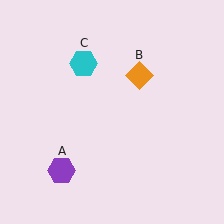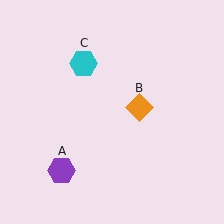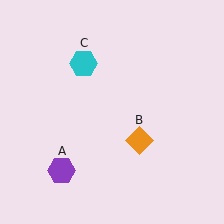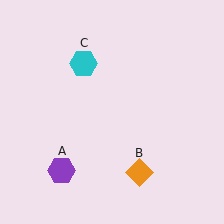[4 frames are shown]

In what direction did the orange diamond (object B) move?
The orange diamond (object B) moved down.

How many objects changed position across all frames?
1 object changed position: orange diamond (object B).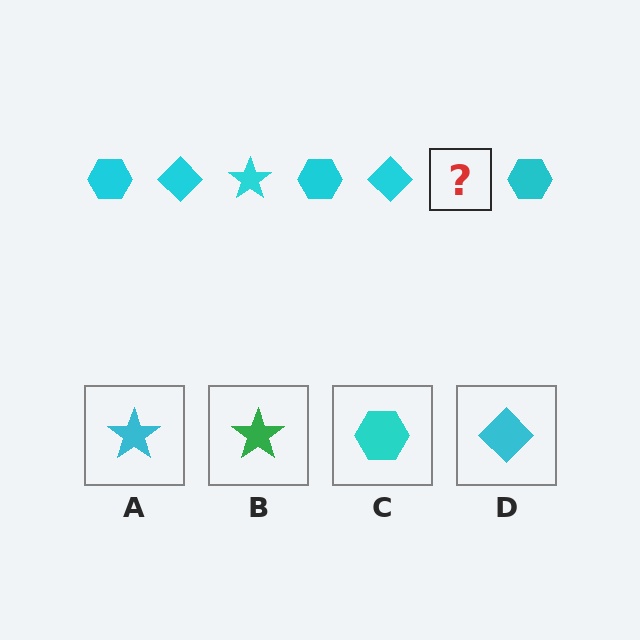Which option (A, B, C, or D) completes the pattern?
A.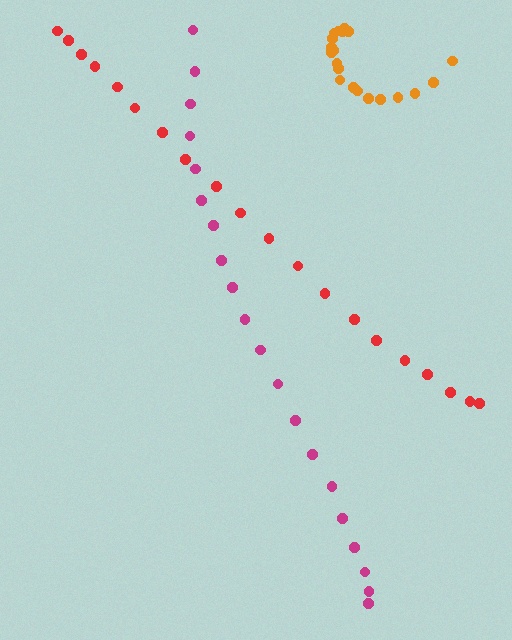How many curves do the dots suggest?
There are 3 distinct paths.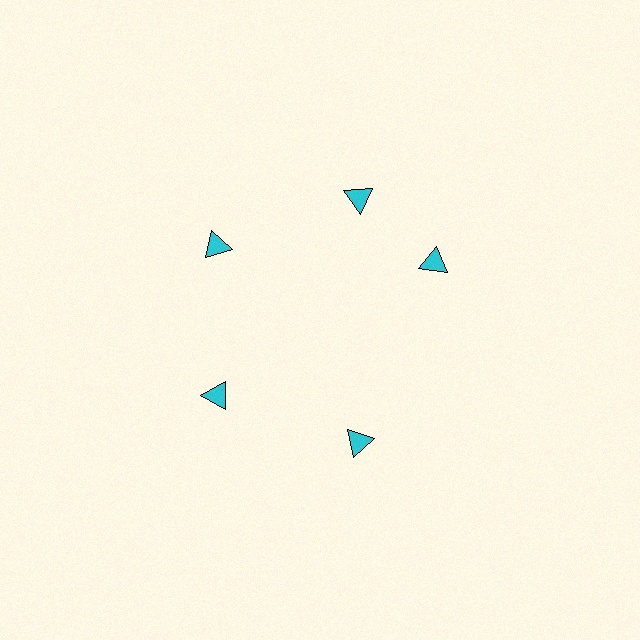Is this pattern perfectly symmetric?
No. The 5 cyan triangles are arranged in a ring, but one element near the 3 o'clock position is rotated out of alignment along the ring, breaking the 5-fold rotational symmetry.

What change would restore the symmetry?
The symmetry would be restored by rotating it back into even spacing with its neighbors so that all 5 triangles sit at equal angles and equal distance from the center.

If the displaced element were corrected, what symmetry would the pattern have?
It would have 5-fold rotational symmetry — the pattern would map onto itself every 72 degrees.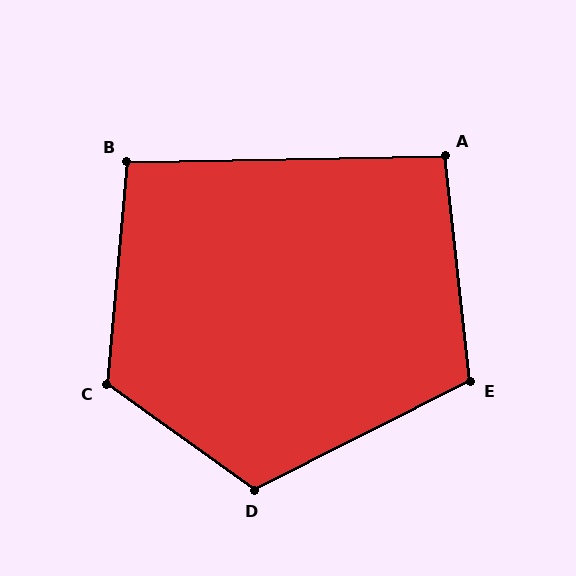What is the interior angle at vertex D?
Approximately 118 degrees (obtuse).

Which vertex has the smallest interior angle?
A, at approximately 95 degrees.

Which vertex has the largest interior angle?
C, at approximately 121 degrees.